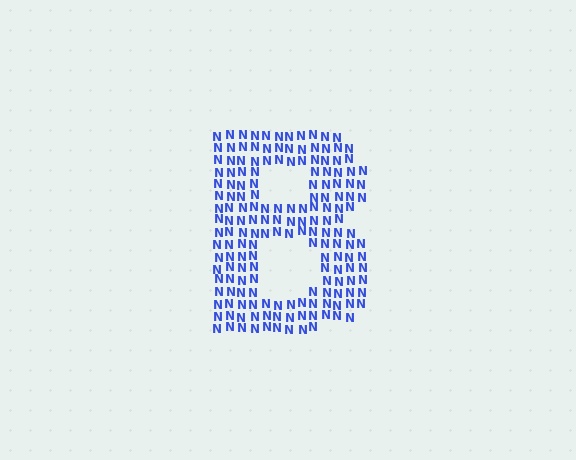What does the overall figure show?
The overall figure shows the letter B.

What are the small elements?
The small elements are letter N's.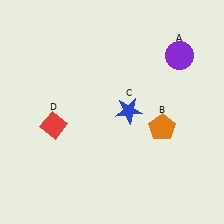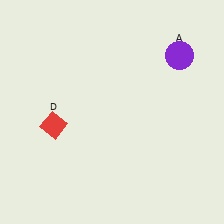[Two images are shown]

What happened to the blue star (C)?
The blue star (C) was removed in Image 2. It was in the top-right area of Image 1.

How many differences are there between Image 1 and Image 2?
There are 2 differences between the two images.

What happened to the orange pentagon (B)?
The orange pentagon (B) was removed in Image 2. It was in the bottom-right area of Image 1.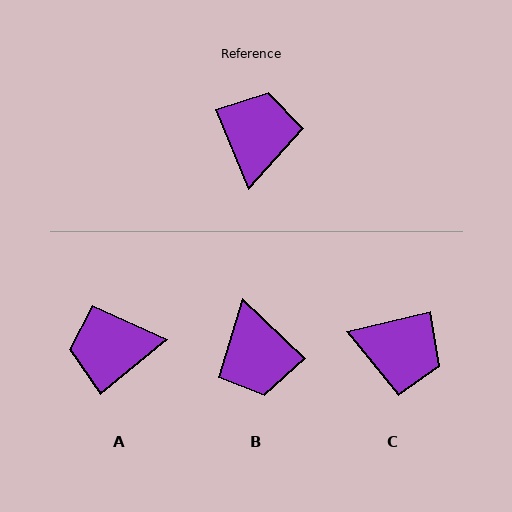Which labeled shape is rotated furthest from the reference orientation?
B, about 156 degrees away.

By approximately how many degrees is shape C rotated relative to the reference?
Approximately 98 degrees clockwise.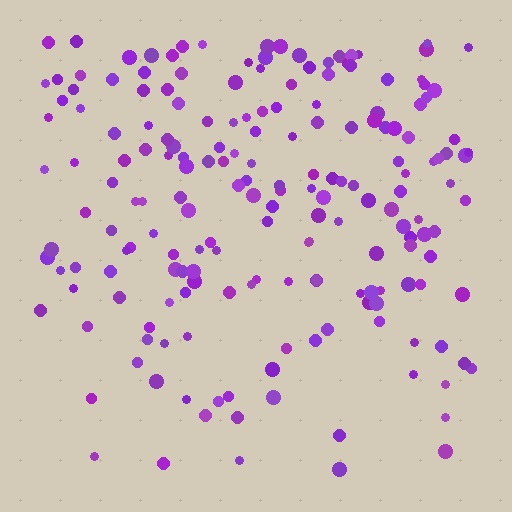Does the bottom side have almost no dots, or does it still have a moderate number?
Still a moderate number, just noticeably fewer than the top.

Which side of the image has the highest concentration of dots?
The top.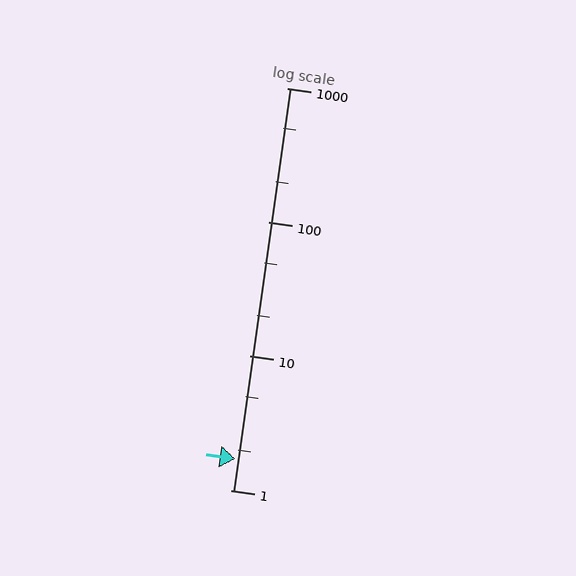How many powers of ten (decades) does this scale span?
The scale spans 3 decades, from 1 to 1000.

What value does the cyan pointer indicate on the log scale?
The pointer indicates approximately 1.7.